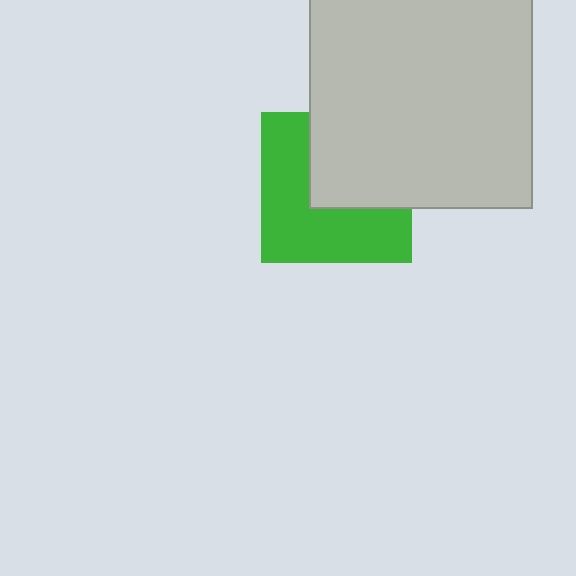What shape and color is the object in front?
The object in front is a light gray square.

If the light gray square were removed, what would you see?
You would see the complete green square.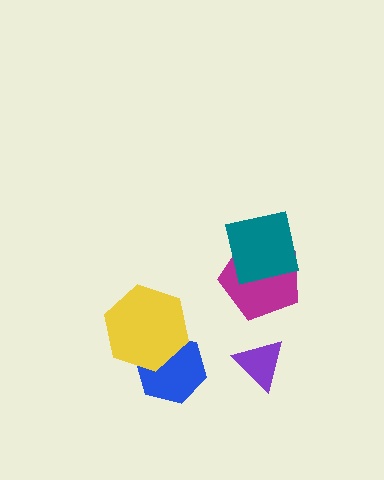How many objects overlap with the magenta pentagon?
1 object overlaps with the magenta pentagon.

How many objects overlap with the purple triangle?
0 objects overlap with the purple triangle.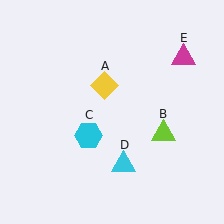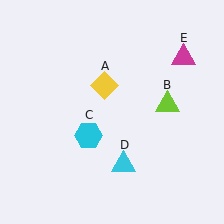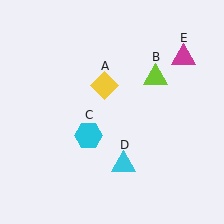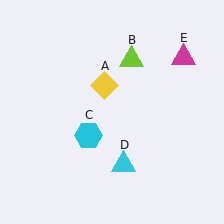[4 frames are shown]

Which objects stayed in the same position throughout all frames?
Yellow diamond (object A) and cyan hexagon (object C) and cyan triangle (object D) and magenta triangle (object E) remained stationary.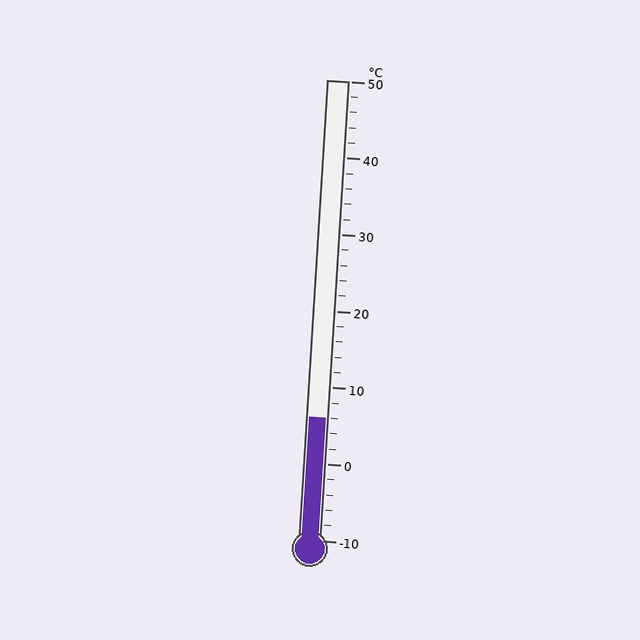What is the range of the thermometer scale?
The thermometer scale ranges from -10°C to 50°C.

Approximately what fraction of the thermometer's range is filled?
The thermometer is filled to approximately 25% of its range.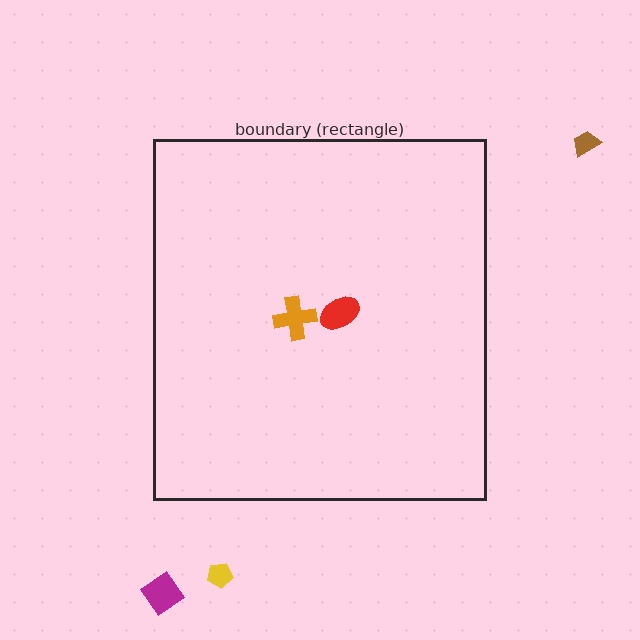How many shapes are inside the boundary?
2 inside, 3 outside.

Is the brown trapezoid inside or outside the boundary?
Outside.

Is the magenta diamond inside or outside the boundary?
Outside.